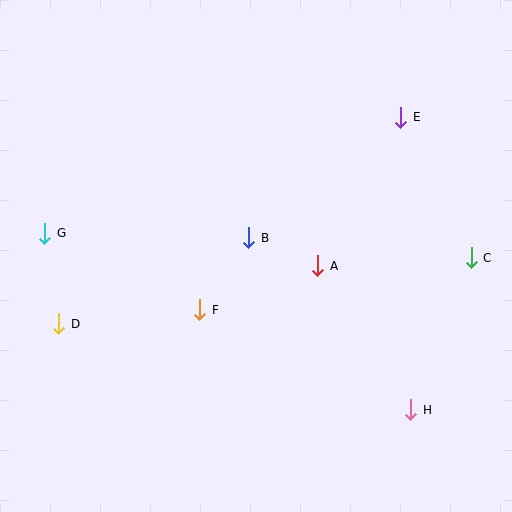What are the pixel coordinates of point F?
Point F is at (200, 310).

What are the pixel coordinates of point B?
Point B is at (249, 238).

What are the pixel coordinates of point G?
Point G is at (45, 233).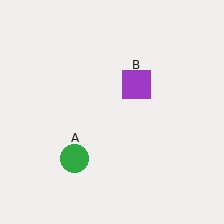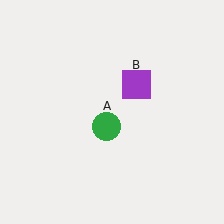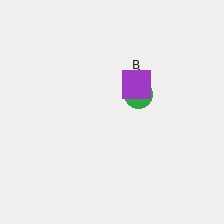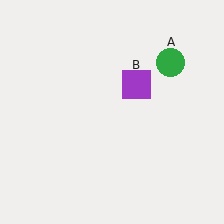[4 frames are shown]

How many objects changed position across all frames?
1 object changed position: green circle (object A).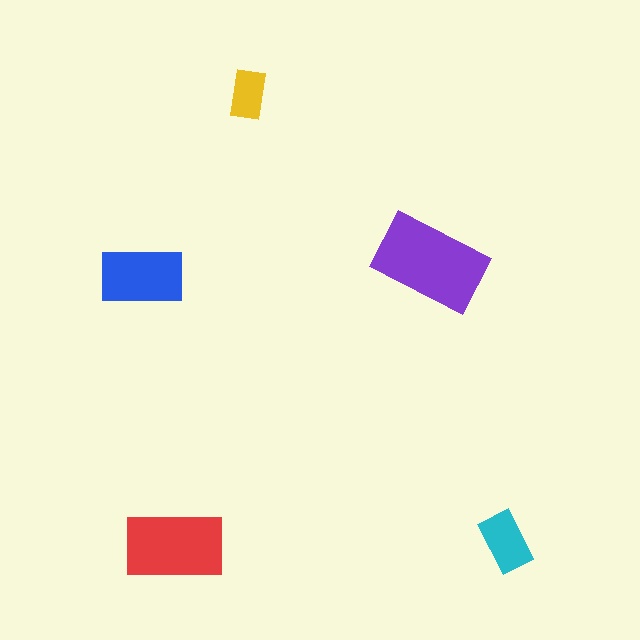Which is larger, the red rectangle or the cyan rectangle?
The red one.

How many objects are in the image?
There are 5 objects in the image.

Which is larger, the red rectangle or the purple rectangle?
The purple one.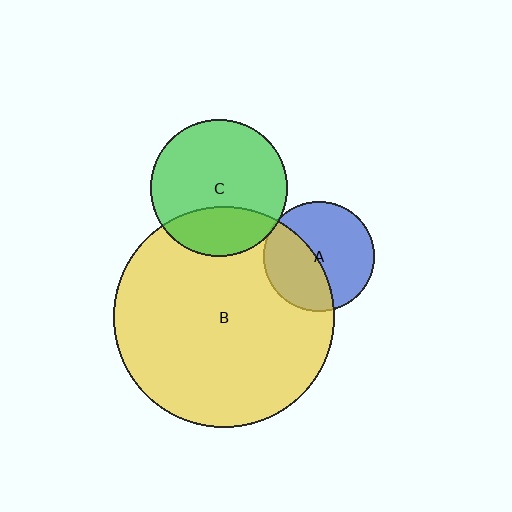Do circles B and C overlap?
Yes.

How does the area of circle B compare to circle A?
Approximately 4.0 times.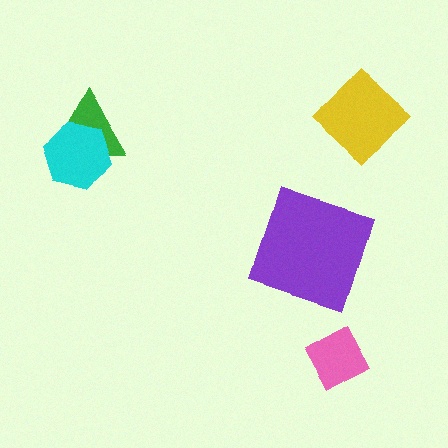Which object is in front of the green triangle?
The cyan hexagon is in front of the green triangle.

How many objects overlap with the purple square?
0 objects overlap with the purple square.